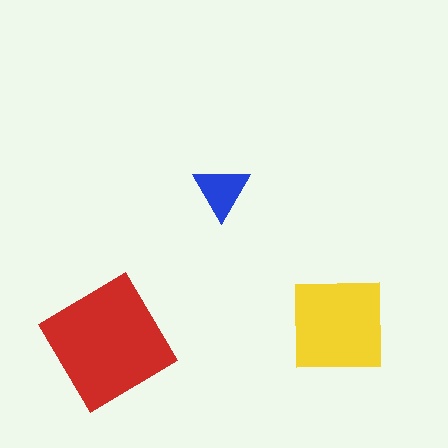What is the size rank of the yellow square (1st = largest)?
2nd.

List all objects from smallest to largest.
The blue triangle, the yellow square, the red diamond.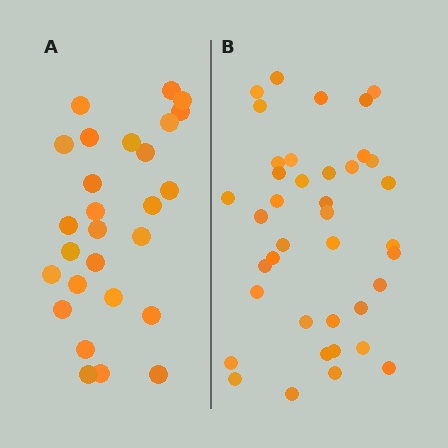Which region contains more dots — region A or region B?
Region B (the right region) has more dots.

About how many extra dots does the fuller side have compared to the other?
Region B has roughly 12 or so more dots than region A.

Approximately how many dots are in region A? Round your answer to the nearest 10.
About 30 dots. (The exact count is 27, which rounds to 30.)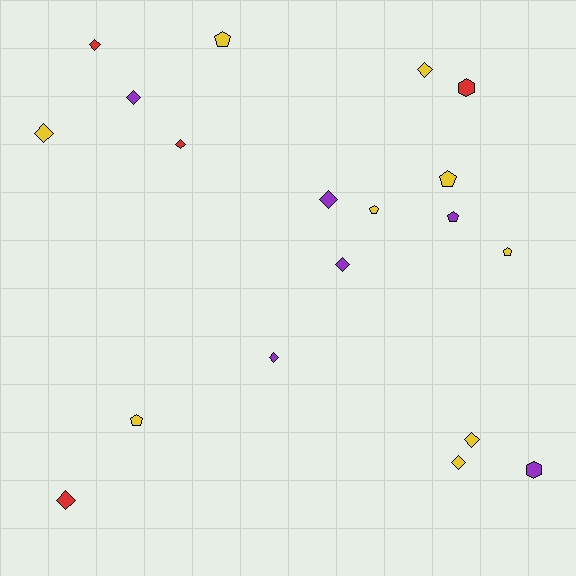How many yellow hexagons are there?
There are no yellow hexagons.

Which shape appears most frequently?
Diamond, with 11 objects.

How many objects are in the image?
There are 19 objects.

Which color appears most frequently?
Yellow, with 9 objects.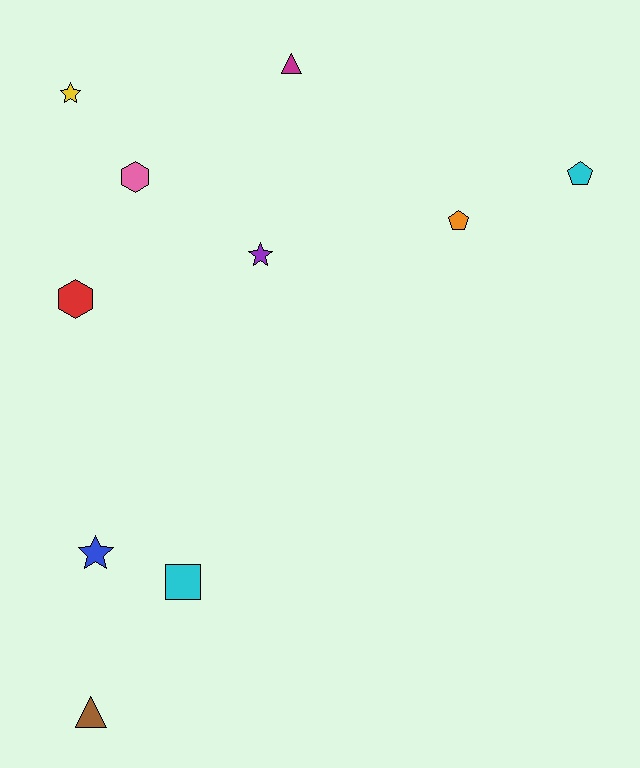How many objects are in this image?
There are 10 objects.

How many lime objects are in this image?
There are no lime objects.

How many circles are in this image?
There are no circles.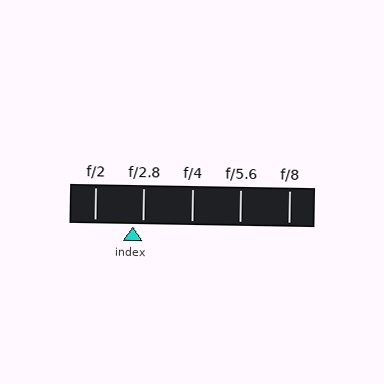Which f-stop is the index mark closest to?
The index mark is closest to f/2.8.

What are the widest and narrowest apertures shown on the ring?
The widest aperture shown is f/2 and the narrowest is f/8.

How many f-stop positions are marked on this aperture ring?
There are 5 f-stop positions marked.